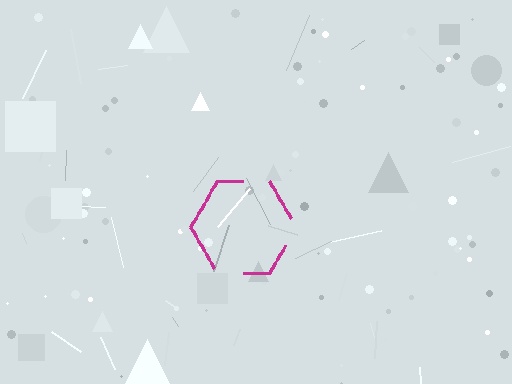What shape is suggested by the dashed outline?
The dashed outline suggests a hexagon.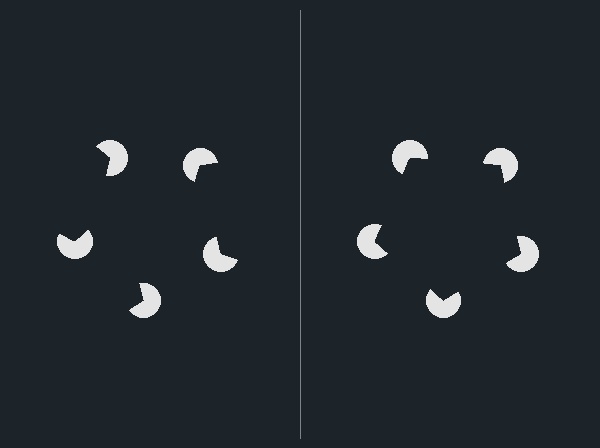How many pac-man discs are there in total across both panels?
10 — 5 on each side.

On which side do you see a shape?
An illusory pentagon appears on the right side. On the left side the wedge cuts are rotated, so no coherent shape forms.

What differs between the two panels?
The pac-man discs are positioned identically on both sides; only the wedge orientations differ. On the right they align to a pentagon; on the left they are misaligned.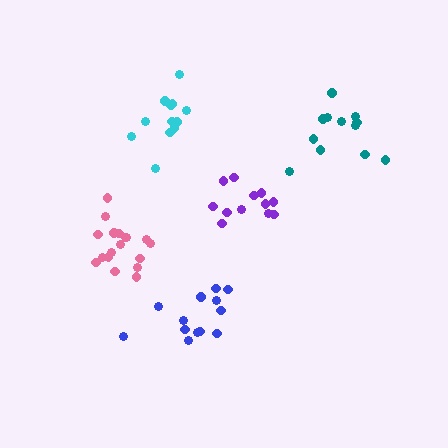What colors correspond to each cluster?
The clusters are colored: blue, cyan, teal, pink, purple.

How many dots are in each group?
Group 1: 13 dots, Group 2: 12 dots, Group 3: 12 dots, Group 4: 18 dots, Group 5: 12 dots (67 total).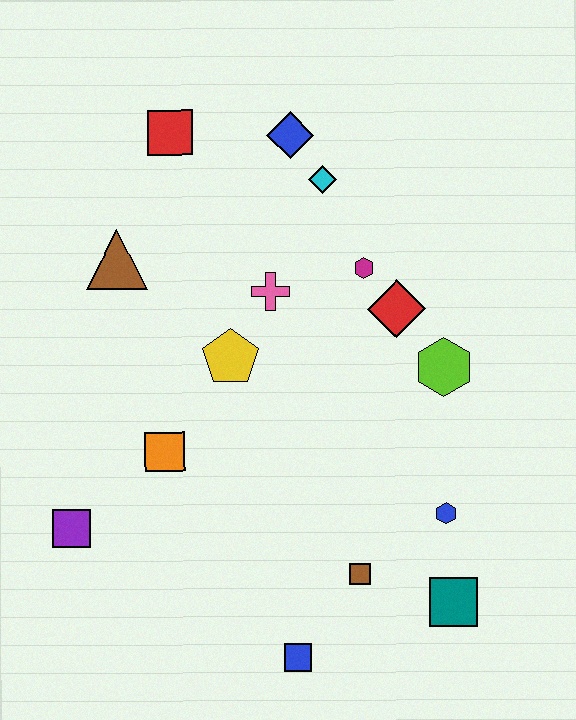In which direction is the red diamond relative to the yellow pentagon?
The red diamond is to the right of the yellow pentagon.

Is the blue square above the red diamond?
No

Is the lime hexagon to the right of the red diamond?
Yes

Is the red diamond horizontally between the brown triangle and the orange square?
No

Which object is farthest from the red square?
The teal square is farthest from the red square.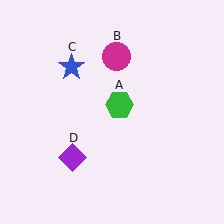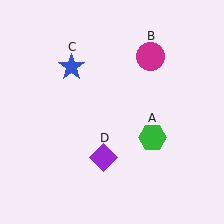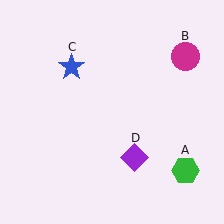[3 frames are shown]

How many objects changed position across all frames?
3 objects changed position: green hexagon (object A), magenta circle (object B), purple diamond (object D).